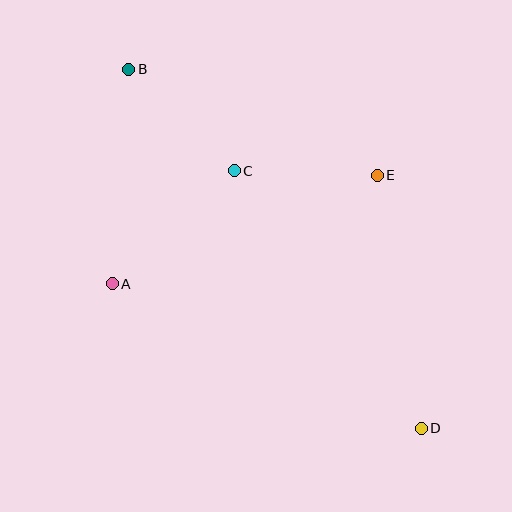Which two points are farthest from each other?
Points B and D are farthest from each other.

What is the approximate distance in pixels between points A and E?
The distance between A and E is approximately 287 pixels.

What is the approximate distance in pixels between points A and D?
The distance between A and D is approximately 341 pixels.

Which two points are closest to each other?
Points C and E are closest to each other.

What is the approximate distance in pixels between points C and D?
The distance between C and D is approximately 318 pixels.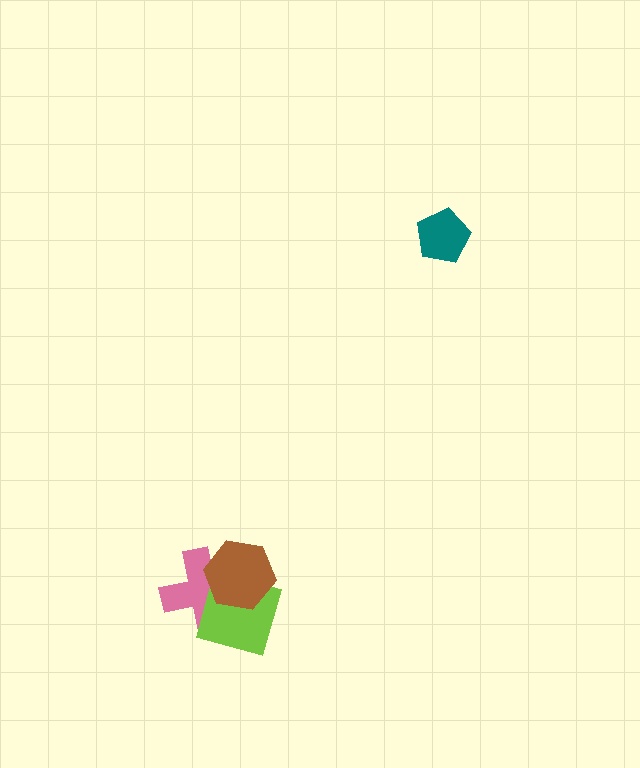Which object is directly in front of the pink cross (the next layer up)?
The lime diamond is directly in front of the pink cross.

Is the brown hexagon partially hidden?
No, no other shape covers it.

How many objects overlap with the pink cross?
2 objects overlap with the pink cross.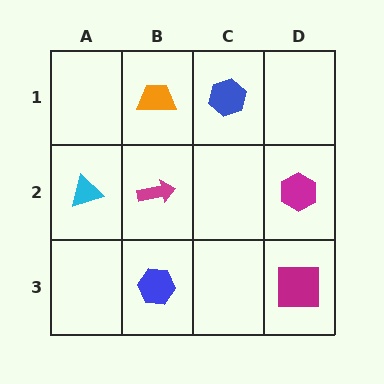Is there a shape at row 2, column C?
No, that cell is empty.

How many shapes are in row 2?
3 shapes.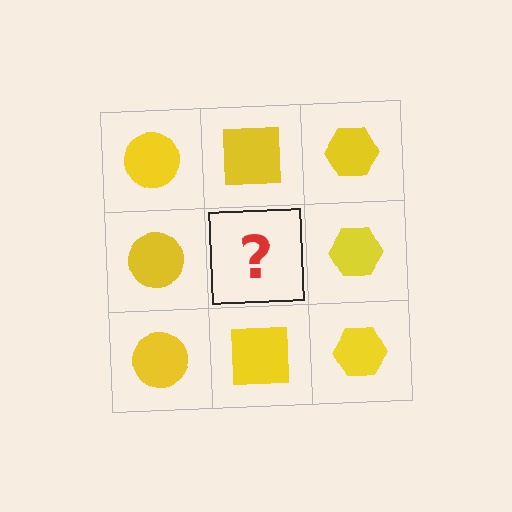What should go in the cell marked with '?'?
The missing cell should contain a yellow square.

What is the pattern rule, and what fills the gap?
The rule is that each column has a consistent shape. The gap should be filled with a yellow square.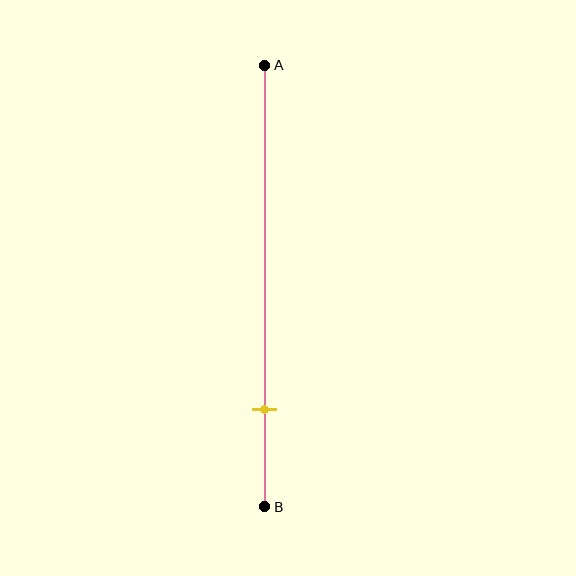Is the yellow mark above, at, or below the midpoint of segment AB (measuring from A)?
The yellow mark is below the midpoint of segment AB.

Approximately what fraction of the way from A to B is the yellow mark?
The yellow mark is approximately 80% of the way from A to B.